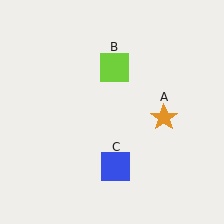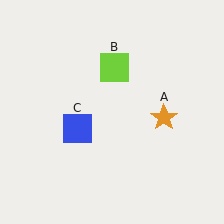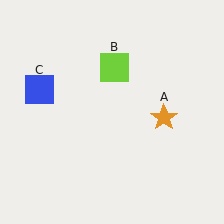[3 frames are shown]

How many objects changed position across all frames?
1 object changed position: blue square (object C).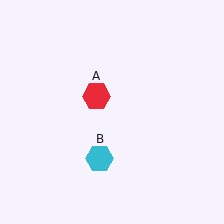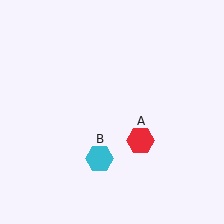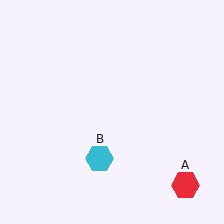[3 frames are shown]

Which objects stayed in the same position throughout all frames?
Cyan hexagon (object B) remained stationary.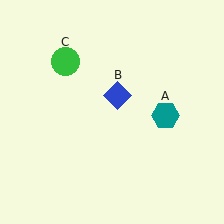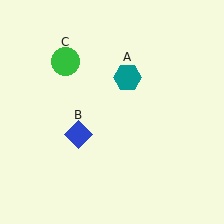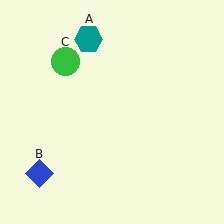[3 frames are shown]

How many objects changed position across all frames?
2 objects changed position: teal hexagon (object A), blue diamond (object B).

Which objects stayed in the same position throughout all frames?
Green circle (object C) remained stationary.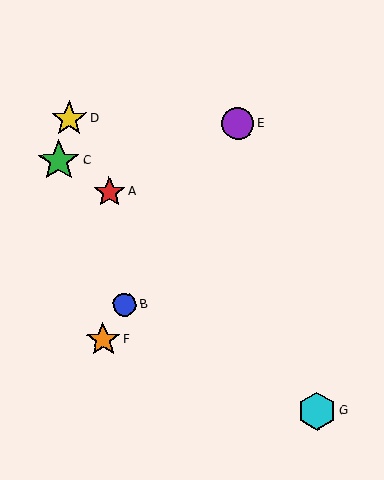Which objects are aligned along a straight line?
Objects B, E, F are aligned along a straight line.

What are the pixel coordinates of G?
Object G is at (317, 411).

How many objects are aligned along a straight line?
3 objects (B, E, F) are aligned along a straight line.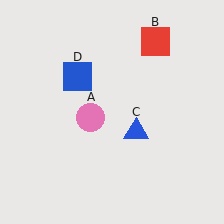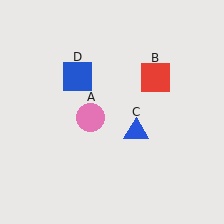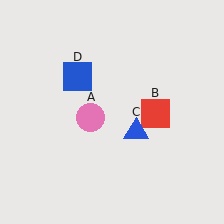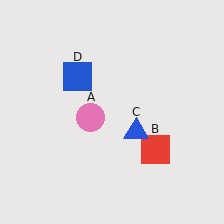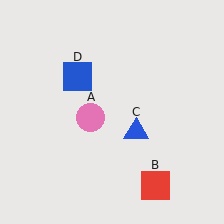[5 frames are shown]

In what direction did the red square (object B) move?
The red square (object B) moved down.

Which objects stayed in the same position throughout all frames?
Pink circle (object A) and blue triangle (object C) and blue square (object D) remained stationary.